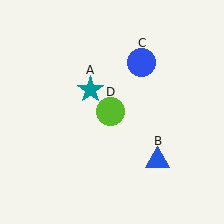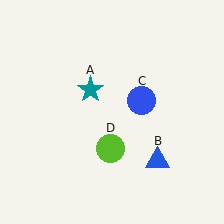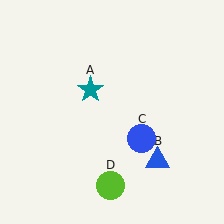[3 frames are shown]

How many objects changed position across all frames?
2 objects changed position: blue circle (object C), lime circle (object D).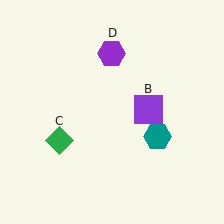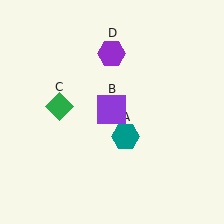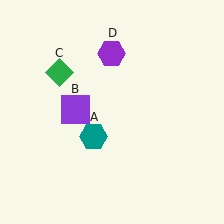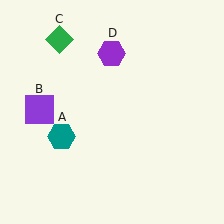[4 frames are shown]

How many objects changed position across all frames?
3 objects changed position: teal hexagon (object A), purple square (object B), green diamond (object C).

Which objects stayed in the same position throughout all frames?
Purple hexagon (object D) remained stationary.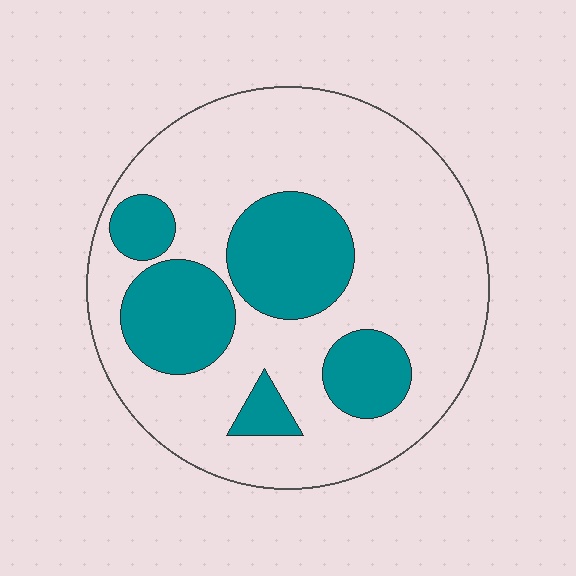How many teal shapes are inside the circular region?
5.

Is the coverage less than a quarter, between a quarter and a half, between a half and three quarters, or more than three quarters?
Between a quarter and a half.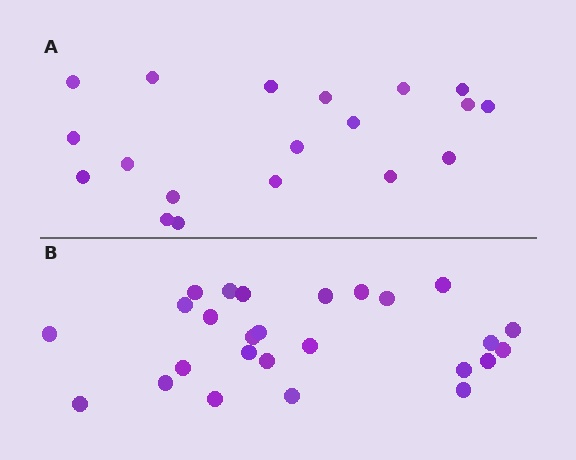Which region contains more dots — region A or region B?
Region B (the bottom region) has more dots.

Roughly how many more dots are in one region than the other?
Region B has roughly 8 or so more dots than region A.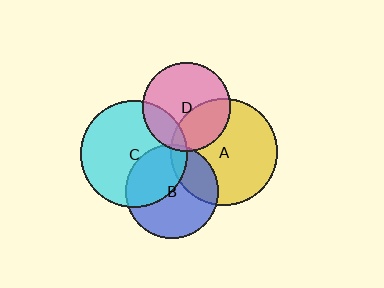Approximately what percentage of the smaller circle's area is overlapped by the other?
Approximately 35%.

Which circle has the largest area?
Circle A (yellow).